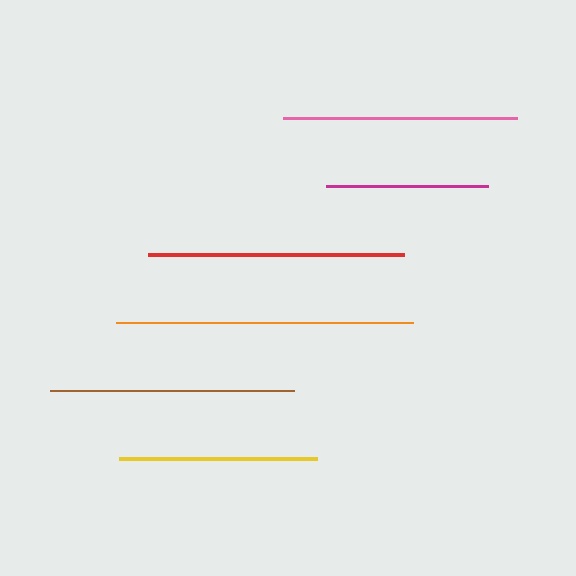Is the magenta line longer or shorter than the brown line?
The brown line is longer than the magenta line.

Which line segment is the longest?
The orange line is the longest at approximately 297 pixels.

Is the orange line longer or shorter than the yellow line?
The orange line is longer than the yellow line.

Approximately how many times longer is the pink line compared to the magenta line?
The pink line is approximately 1.4 times the length of the magenta line.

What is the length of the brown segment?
The brown segment is approximately 244 pixels long.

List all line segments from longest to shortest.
From longest to shortest: orange, red, brown, pink, yellow, magenta.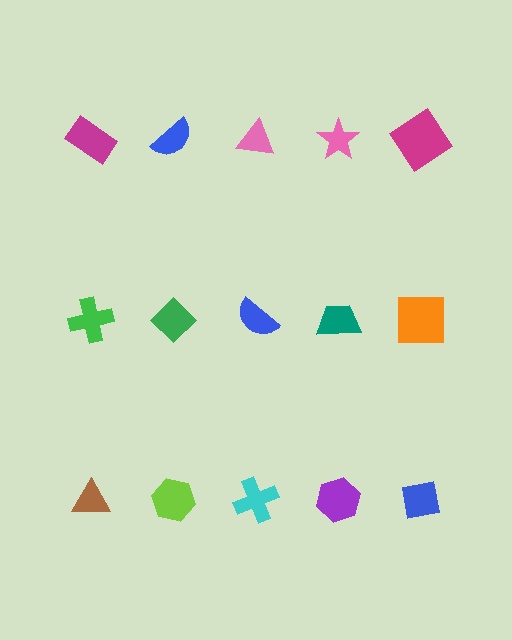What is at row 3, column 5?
A blue square.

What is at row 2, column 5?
An orange square.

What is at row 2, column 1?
A green cross.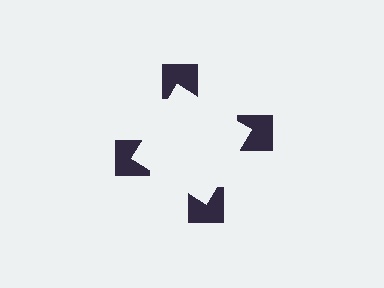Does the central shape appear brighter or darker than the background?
It typically appears slightly brighter than the background, even though no actual brightness change is drawn.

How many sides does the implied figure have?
4 sides.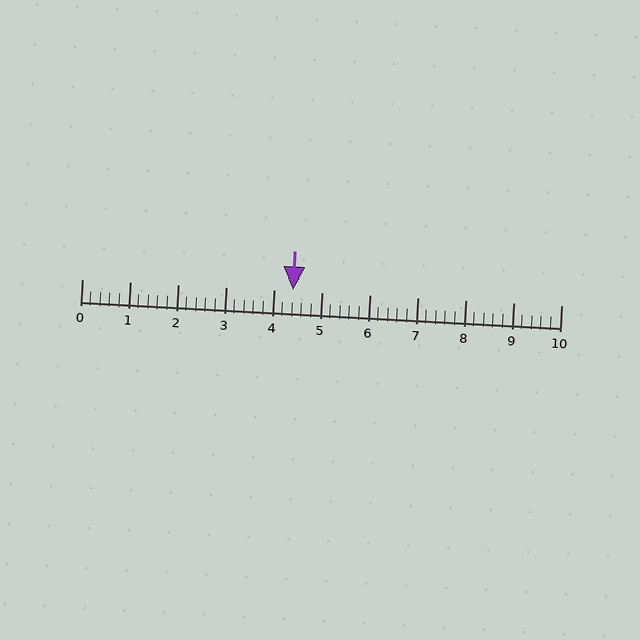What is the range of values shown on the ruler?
The ruler shows values from 0 to 10.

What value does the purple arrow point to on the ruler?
The purple arrow points to approximately 4.4.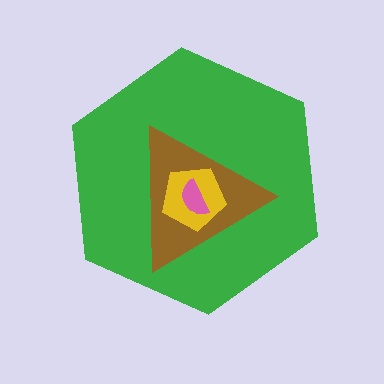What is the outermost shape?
The green hexagon.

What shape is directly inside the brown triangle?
The yellow pentagon.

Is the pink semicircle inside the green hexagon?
Yes.